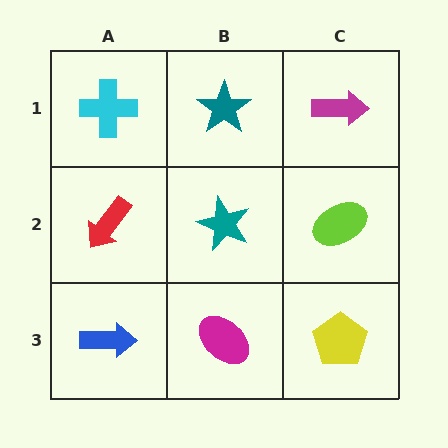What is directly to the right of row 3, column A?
A magenta ellipse.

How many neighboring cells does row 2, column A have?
3.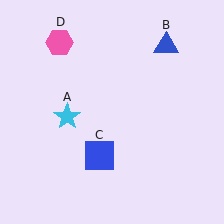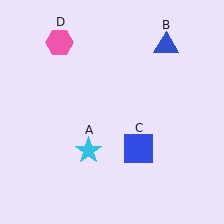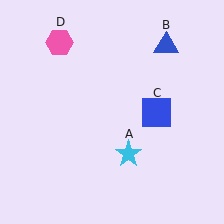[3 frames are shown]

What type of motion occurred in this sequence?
The cyan star (object A), blue square (object C) rotated counterclockwise around the center of the scene.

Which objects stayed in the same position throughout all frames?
Blue triangle (object B) and pink hexagon (object D) remained stationary.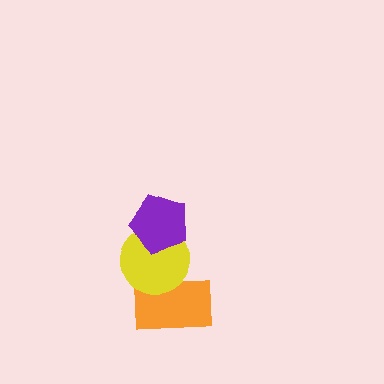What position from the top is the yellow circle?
The yellow circle is 2nd from the top.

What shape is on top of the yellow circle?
The purple pentagon is on top of the yellow circle.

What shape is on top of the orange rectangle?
The yellow circle is on top of the orange rectangle.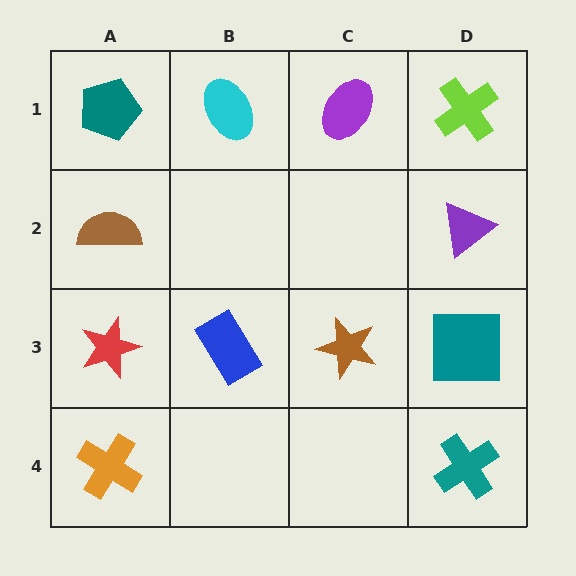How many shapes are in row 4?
2 shapes.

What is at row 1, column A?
A teal pentagon.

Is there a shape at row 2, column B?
No, that cell is empty.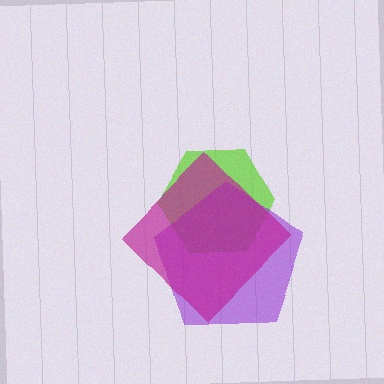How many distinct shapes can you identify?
There are 3 distinct shapes: a lime hexagon, a purple pentagon, a magenta diamond.